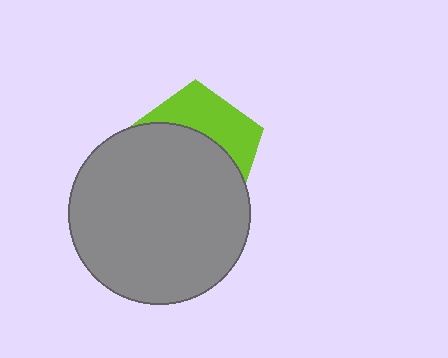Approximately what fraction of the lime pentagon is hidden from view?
Roughly 63% of the lime pentagon is hidden behind the gray circle.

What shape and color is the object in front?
The object in front is a gray circle.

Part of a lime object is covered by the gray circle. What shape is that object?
It is a pentagon.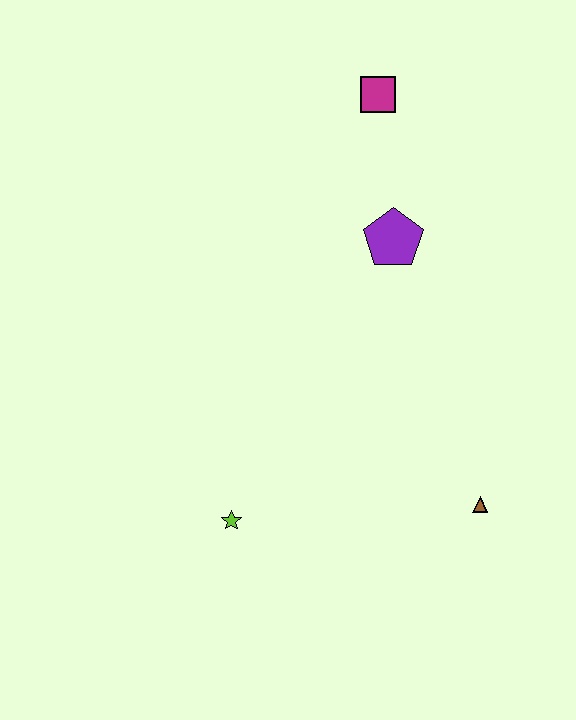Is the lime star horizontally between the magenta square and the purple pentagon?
No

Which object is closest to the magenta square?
The purple pentagon is closest to the magenta square.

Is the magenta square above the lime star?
Yes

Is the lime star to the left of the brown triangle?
Yes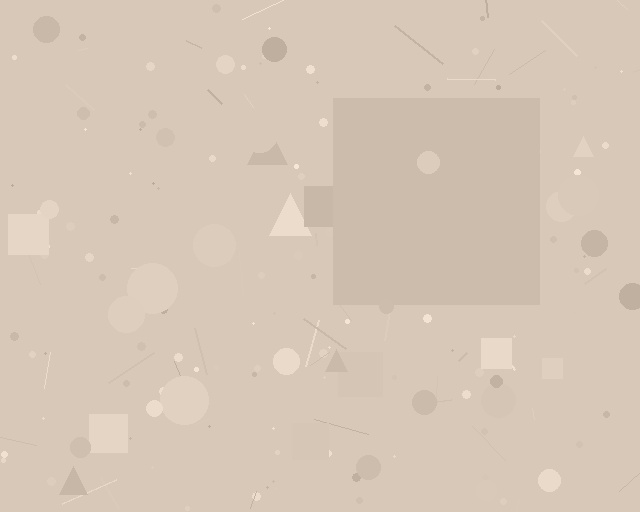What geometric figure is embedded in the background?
A square is embedded in the background.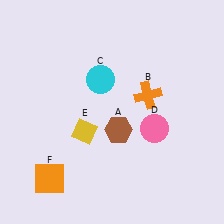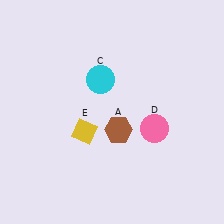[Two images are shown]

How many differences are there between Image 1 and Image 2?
There are 2 differences between the two images.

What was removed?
The orange cross (B), the orange square (F) were removed in Image 2.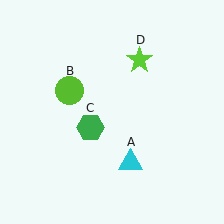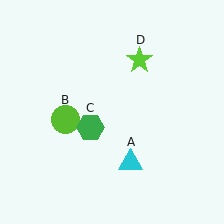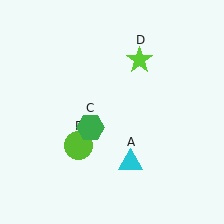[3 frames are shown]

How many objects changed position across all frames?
1 object changed position: lime circle (object B).